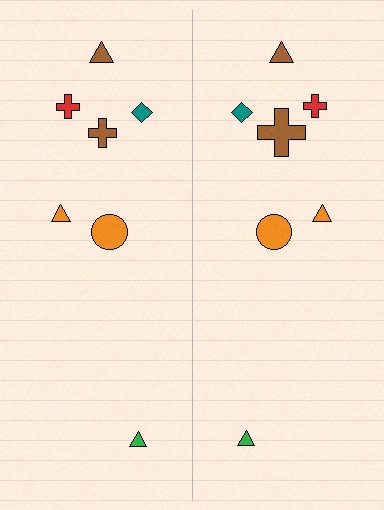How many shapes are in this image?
There are 14 shapes in this image.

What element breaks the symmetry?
The brown cross on the right side has a different size than its mirror counterpart.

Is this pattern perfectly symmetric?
No, the pattern is not perfectly symmetric. The brown cross on the right side has a different size than its mirror counterpart.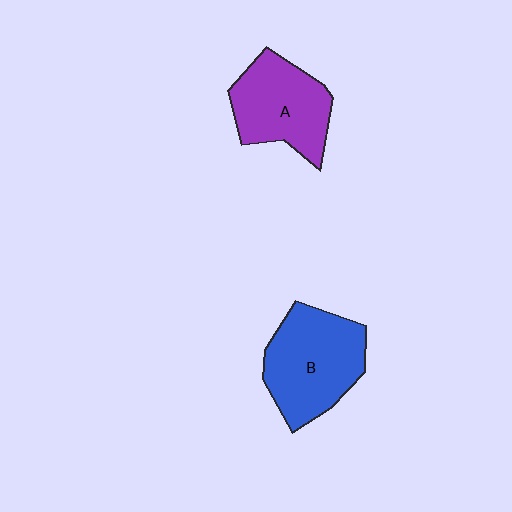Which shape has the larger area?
Shape B (blue).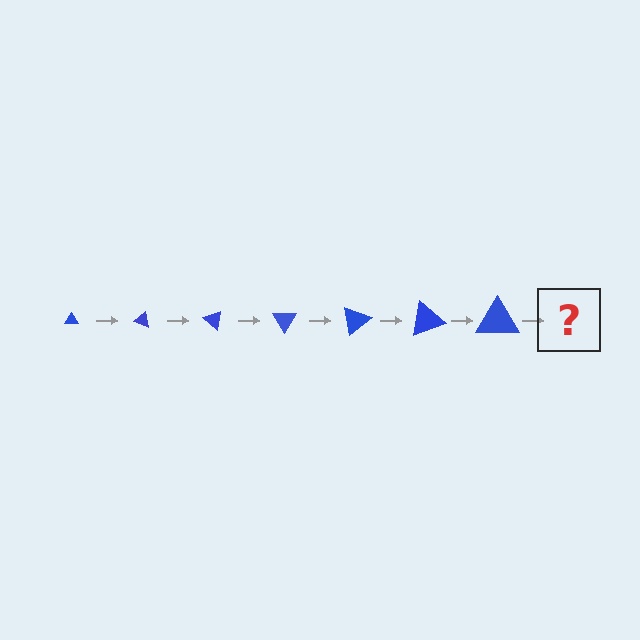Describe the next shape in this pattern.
It should be a triangle, larger than the previous one and rotated 140 degrees from the start.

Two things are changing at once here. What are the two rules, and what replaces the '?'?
The two rules are that the triangle grows larger each step and it rotates 20 degrees each step. The '?' should be a triangle, larger than the previous one and rotated 140 degrees from the start.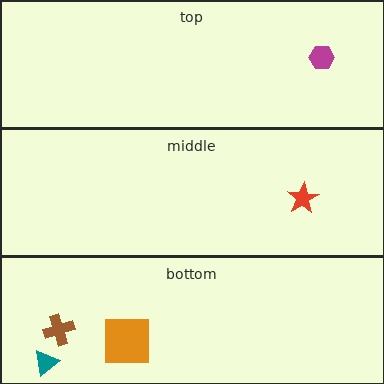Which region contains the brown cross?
The bottom region.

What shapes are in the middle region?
The red star.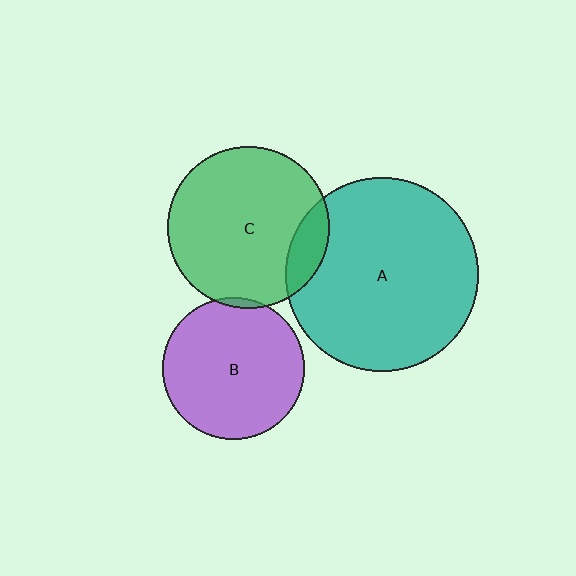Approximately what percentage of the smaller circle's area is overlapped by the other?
Approximately 5%.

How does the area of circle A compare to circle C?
Approximately 1.4 times.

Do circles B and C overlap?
Yes.